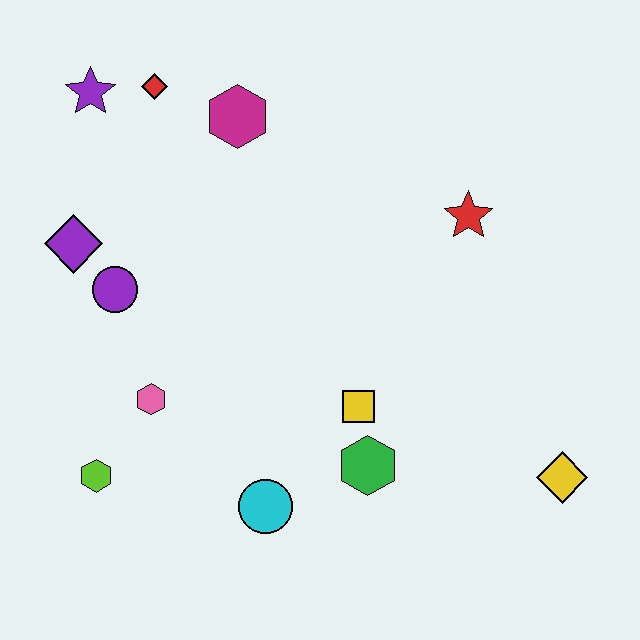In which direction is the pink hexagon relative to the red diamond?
The pink hexagon is below the red diamond.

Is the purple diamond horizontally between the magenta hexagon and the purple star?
No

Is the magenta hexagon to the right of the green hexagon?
No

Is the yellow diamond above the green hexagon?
No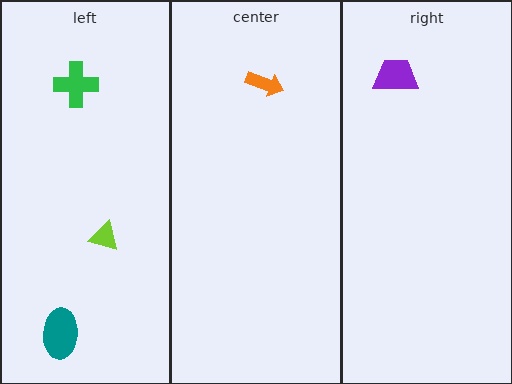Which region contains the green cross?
The left region.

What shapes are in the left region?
The green cross, the lime triangle, the teal ellipse.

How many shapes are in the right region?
1.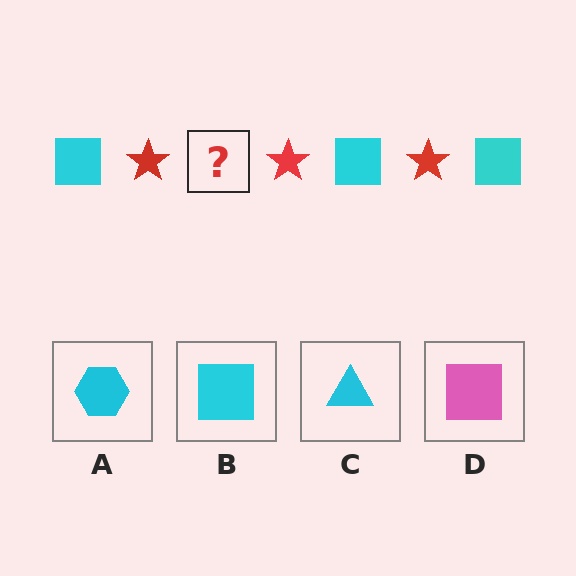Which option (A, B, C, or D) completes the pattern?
B.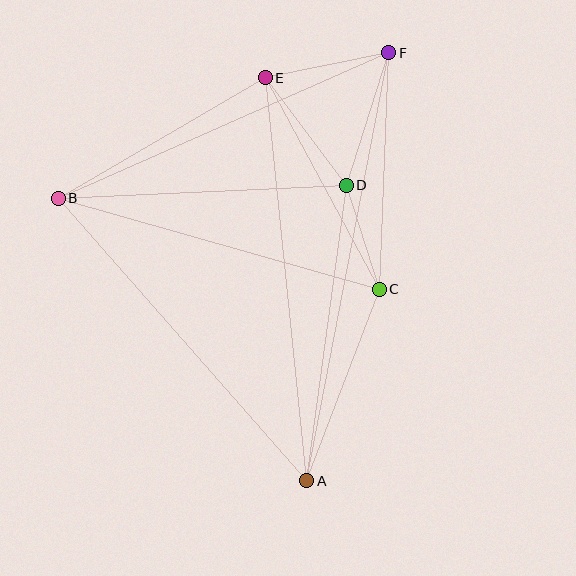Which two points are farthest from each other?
Points A and F are farthest from each other.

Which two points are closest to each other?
Points C and D are closest to each other.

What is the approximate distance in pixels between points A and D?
The distance between A and D is approximately 298 pixels.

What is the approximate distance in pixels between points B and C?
The distance between B and C is approximately 334 pixels.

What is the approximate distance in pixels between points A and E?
The distance between A and E is approximately 405 pixels.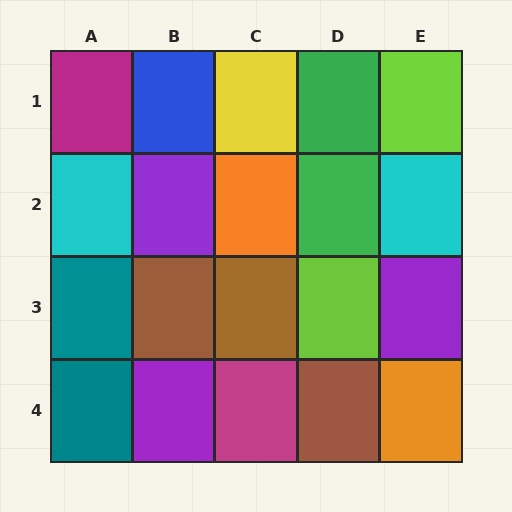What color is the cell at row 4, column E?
Orange.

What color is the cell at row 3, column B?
Brown.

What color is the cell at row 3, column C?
Brown.